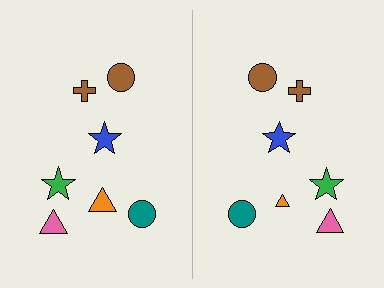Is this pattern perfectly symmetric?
No, the pattern is not perfectly symmetric. The orange triangle on the right side has a different size than its mirror counterpart.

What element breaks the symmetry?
The orange triangle on the right side has a different size than its mirror counterpart.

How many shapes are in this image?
There are 14 shapes in this image.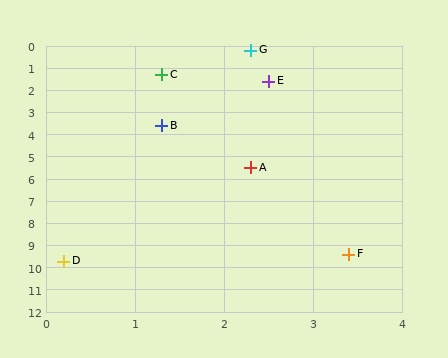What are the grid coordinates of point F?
Point F is at approximately (3.4, 9.4).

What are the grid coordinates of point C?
Point C is at approximately (1.3, 1.3).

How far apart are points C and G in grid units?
Points C and G are about 1.5 grid units apart.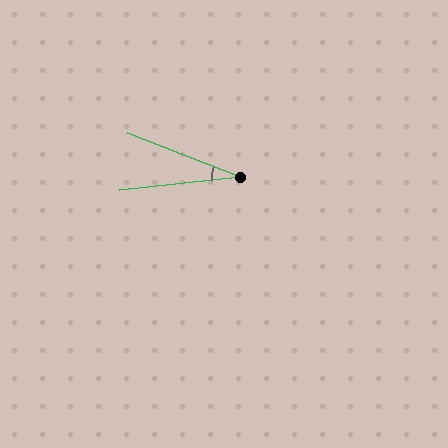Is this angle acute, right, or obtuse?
It is acute.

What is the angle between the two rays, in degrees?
Approximately 27 degrees.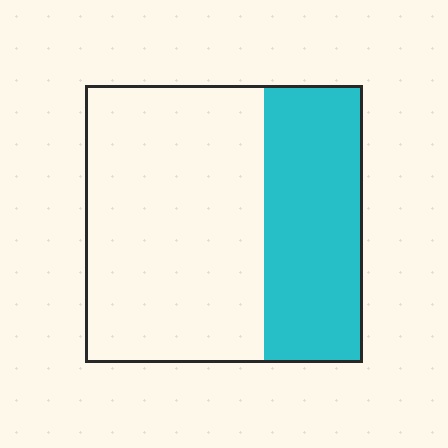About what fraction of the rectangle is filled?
About three eighths (3/8).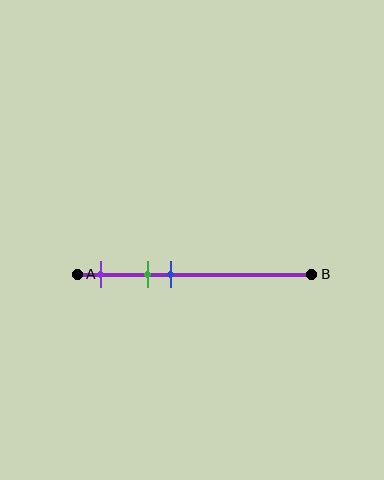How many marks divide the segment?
There are 3 marks dividing the segment.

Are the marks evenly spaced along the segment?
Yes, the marks are approximately evenly spaced.